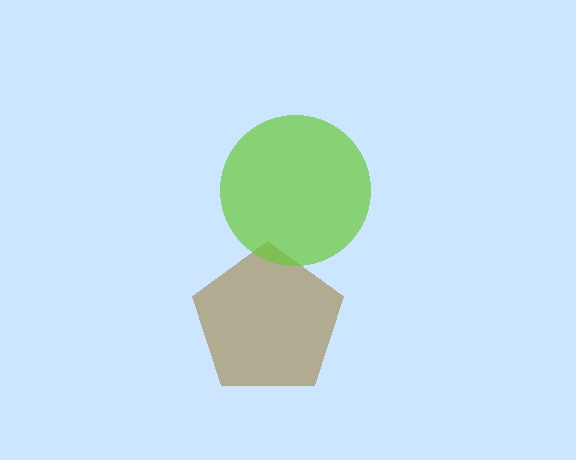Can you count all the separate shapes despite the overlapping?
Yes, there are 2 separate shapes.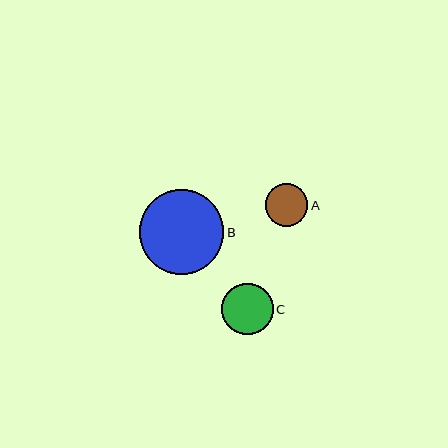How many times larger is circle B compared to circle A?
Circle B is approximately 2.0 times the size of circle A.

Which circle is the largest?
Circle B is the largest with a size of approximately 85 pixels.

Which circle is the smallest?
Circle A is the smallest with a size of approximately 42 pixels.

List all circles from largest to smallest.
From largest to smallest: B, C, A.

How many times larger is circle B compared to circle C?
Circle B is approximately 1.6 times the size of circle C.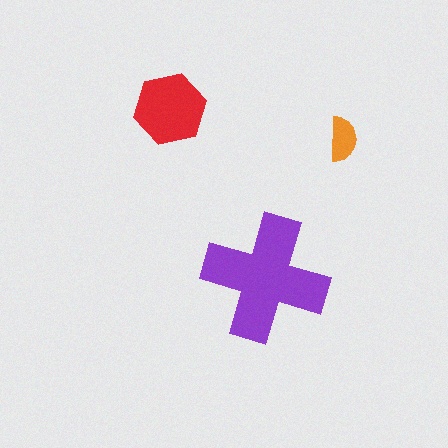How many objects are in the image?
There are 3 objects in the image.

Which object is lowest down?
The purple cross is bottommost.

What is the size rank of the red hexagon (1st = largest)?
2nd.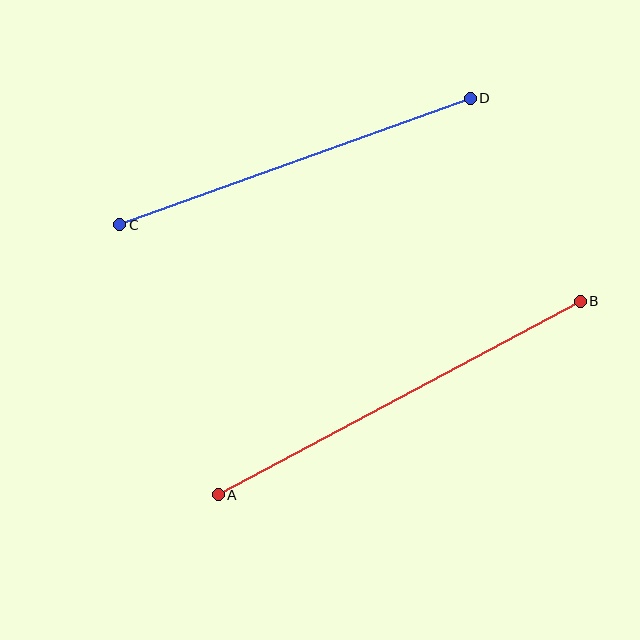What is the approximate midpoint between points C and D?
The midpoint is at approximately (295, 162) pixels.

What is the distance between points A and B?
The distance is approximately 410 pixels.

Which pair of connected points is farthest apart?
Points A and B are farthest apart.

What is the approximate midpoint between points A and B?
The midpoint is at approximately (399, 398) pixels.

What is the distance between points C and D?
The distance is approximately 372 pixels.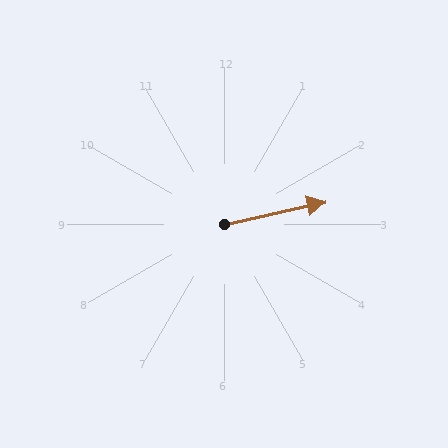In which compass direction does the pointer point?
East.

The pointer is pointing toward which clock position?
Roughly 3 o'clock.